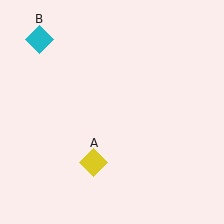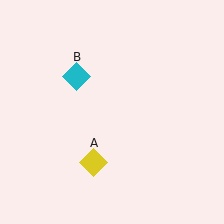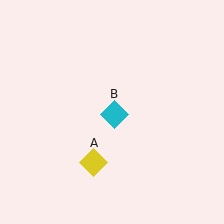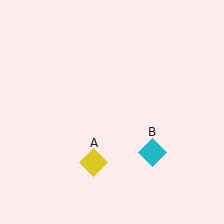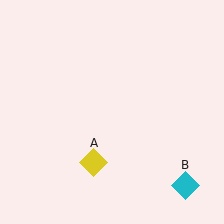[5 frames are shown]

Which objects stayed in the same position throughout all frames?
Yellow diamond (object A) remained stationary.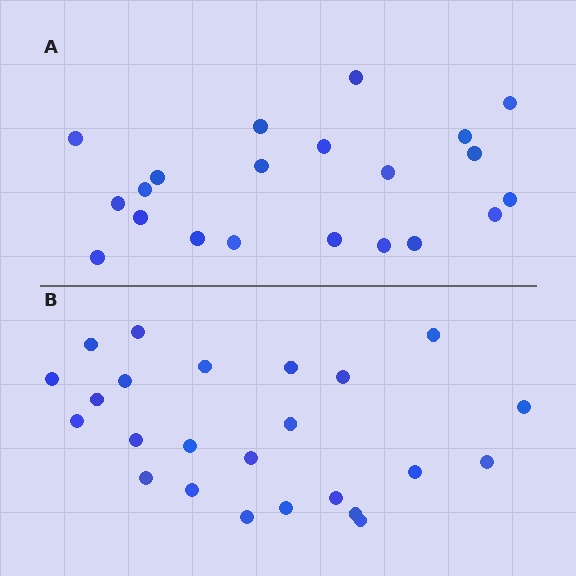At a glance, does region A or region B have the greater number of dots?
Region B (the bottom region) has more dots.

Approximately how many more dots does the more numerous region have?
Region B has just a few more — roughly 2 or 3 more dots than region A.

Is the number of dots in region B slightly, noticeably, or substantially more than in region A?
Region B has only slightly more — the two regions are fairly close. The ratio is roughly 1.1 to 1.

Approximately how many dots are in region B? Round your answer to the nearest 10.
About 20 dots. (The exact count is 24, which rounds to 20.)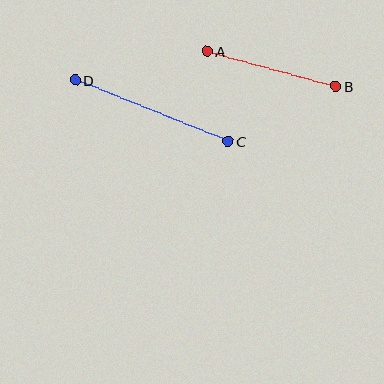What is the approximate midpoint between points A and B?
The midpoint is at approximately (272, 69) pixels.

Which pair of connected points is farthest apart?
Points C and D are farthest apart.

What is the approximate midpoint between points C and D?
The midpoint is at approximately (152, 111) pixels.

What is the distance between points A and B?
The distance is approximately 133 pixels.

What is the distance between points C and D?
The distance is approximately 164 pixels.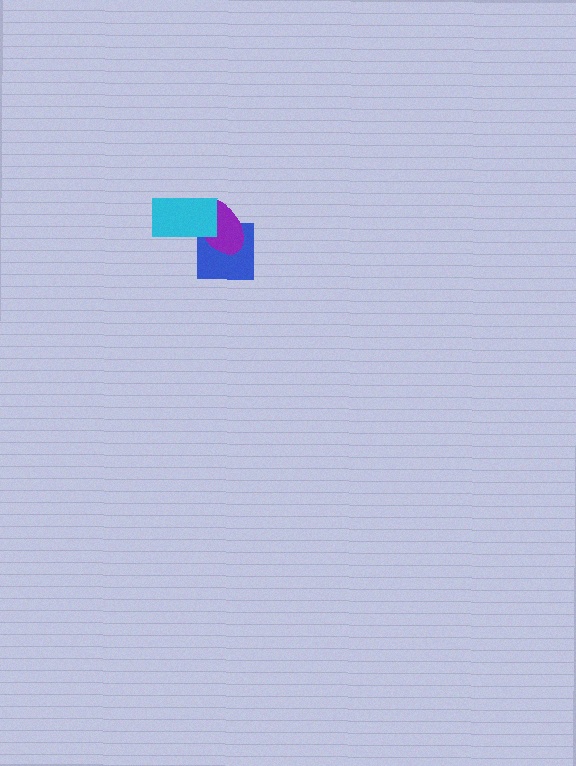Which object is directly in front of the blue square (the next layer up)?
The purple ellipse is directly in front of the blue square.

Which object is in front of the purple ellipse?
The cyan rectangle is in front of the purple ellipse.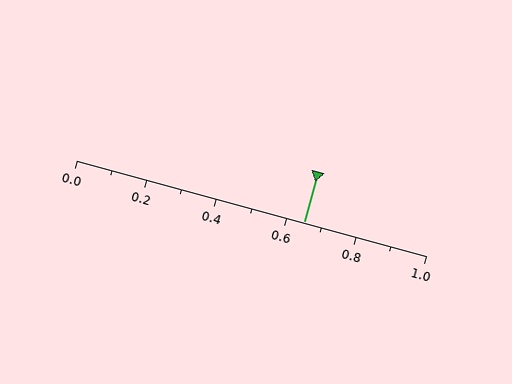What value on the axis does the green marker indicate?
The marker indicates approximately 0.65.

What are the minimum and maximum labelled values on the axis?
The axis runs from 0.0 to 1.0.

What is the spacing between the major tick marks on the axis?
The major ticks are spaced 0.2 apart.